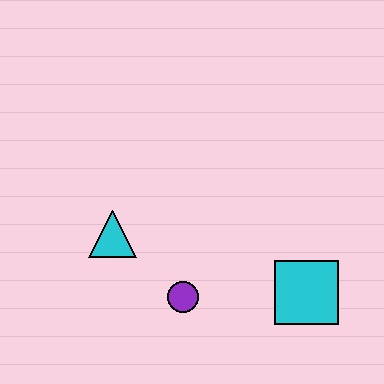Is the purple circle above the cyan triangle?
No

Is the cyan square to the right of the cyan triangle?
Yes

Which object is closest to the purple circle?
The cyan triangle is closest to the purple circle.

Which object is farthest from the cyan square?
The cyan triangle is farthest from the cyan square.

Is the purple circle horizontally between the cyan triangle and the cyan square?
Yes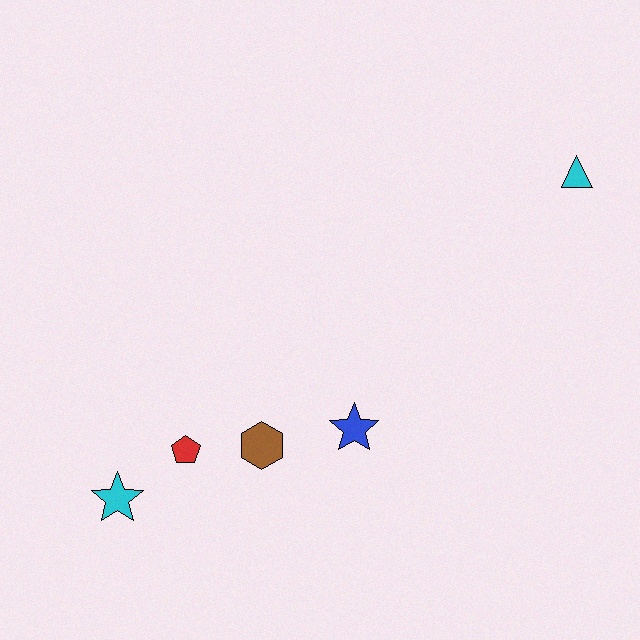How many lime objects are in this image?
There are no lime objects.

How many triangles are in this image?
There is 1 triangle.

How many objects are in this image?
There are 5 objects.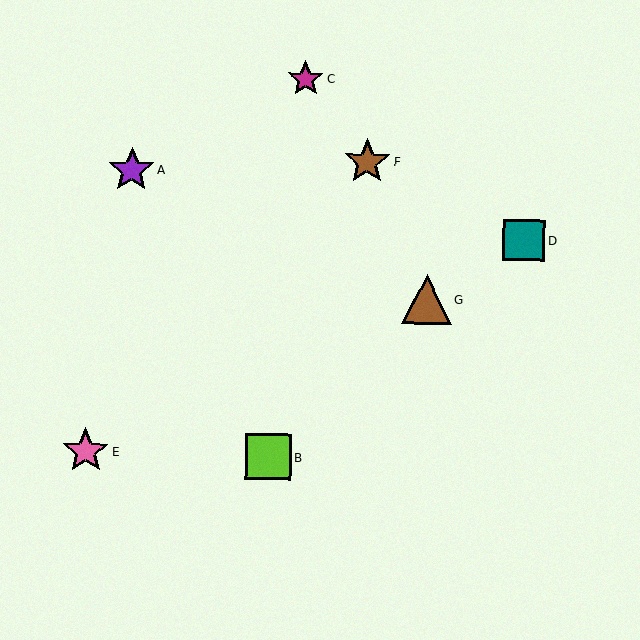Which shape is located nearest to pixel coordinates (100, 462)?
The pink star (labeled E) at (86, 451) is nearest to that location.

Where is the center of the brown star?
The center of the brown star is at (367, 162).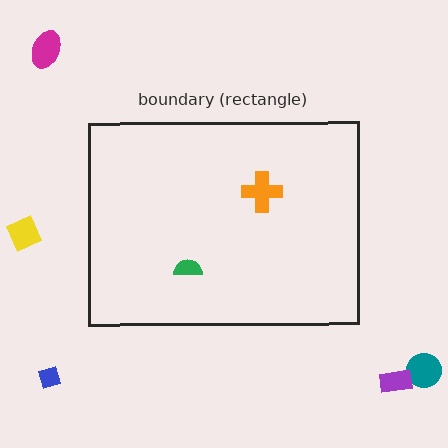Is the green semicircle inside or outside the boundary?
Inside.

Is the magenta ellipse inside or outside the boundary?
Outside.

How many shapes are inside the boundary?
2 inside, 5 outside.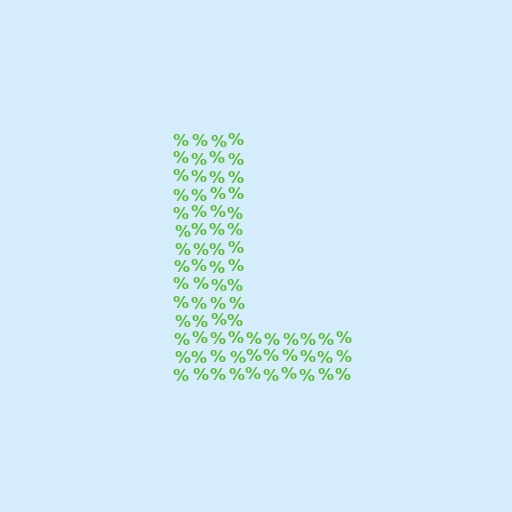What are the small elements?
The small elements are percent signs.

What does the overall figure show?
The overall figure shows the letter L.